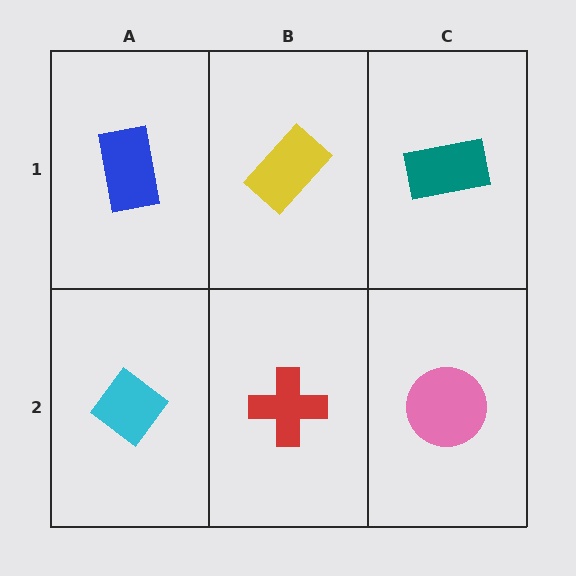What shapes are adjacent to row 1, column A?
A cyan diamond (row 2, column A), a yellow rectangle (row 1, column B).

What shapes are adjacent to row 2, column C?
A teal rectangle (row 1, column C), a red cross (row 2, column B).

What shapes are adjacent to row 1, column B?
A red cross (row 2, column B), a blue rectangle (row 1, column A), a teal rectangle (row 1, column C).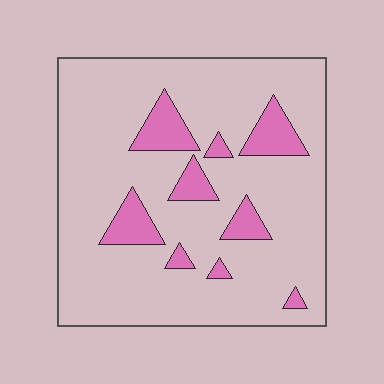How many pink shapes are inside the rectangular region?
9.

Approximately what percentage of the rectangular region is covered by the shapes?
Approximately 15%.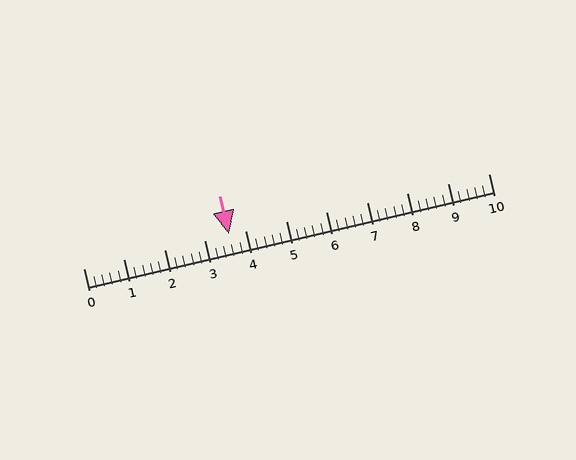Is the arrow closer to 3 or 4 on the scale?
The arrow is closer to 4.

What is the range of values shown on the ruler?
The ruler shows values from 0 to 10.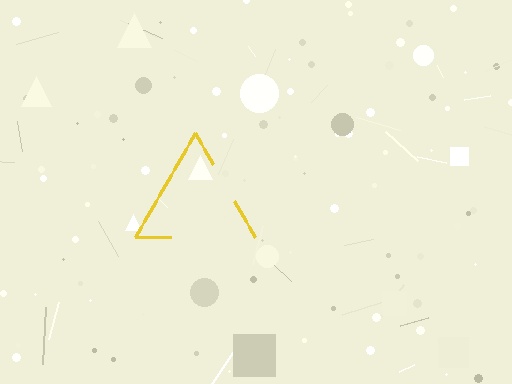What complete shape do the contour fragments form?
The contour fragments form a triangle.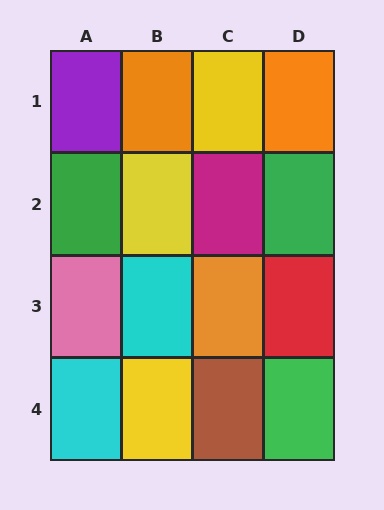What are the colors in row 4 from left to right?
Cyan, yellow, brown, green.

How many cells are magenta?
1 cell is magenta.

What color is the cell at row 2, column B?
Yellow.